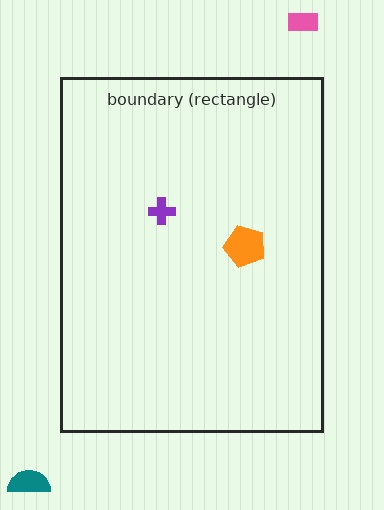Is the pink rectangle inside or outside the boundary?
Outside.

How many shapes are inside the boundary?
2 inside, 2 outside.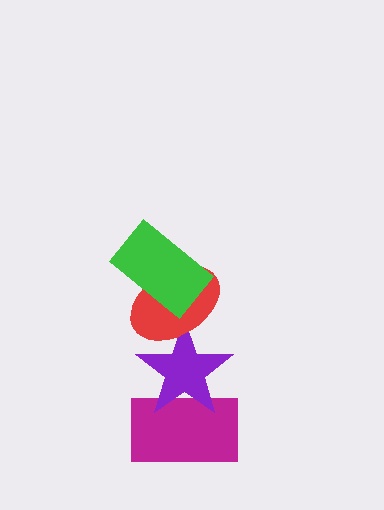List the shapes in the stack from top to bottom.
From top to bottom: the green rectangle, the red ellipse, the purple star, the magenta rectangle.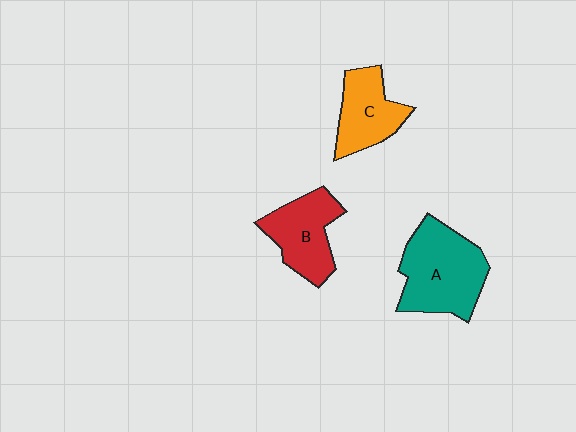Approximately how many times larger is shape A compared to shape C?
Approximately 1.5 times.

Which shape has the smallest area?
Shape C (orange).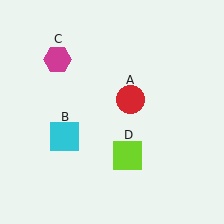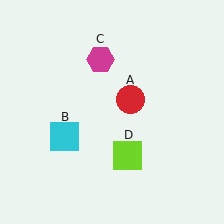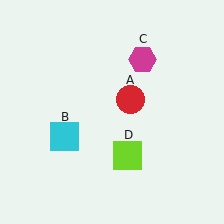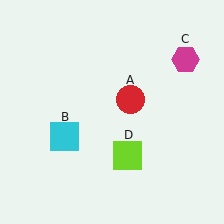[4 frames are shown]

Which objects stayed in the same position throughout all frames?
Red circle (object A) and cyan square (object B) and lime square (object D) remained stationary.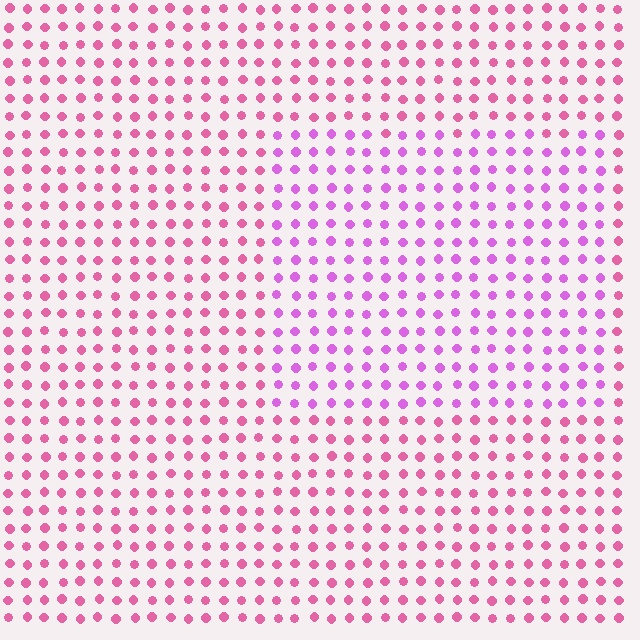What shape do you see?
I see a rectangle.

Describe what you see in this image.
The image is filled with small pink elements in a uniform arrangement. A rectangle-shaped region is visible where the elements are tinted to a slightly different hue, forming a subtle color boundary.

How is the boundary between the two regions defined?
The boundary is defined purely by a slight shift in hue (about 34 degrees). Spacing, size, and orientation are identical on both sides.